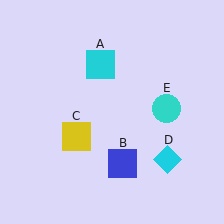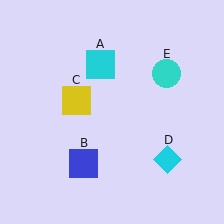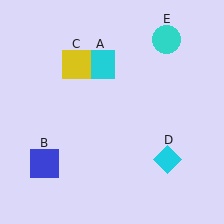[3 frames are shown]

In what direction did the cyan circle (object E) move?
The cyan circle (object E) moved up.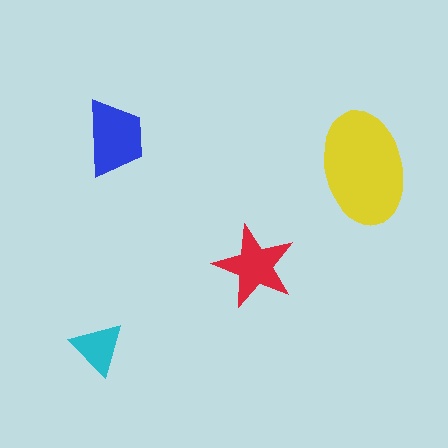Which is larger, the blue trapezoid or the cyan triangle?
The blue trapezoid.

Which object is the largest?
The yellow ellipse.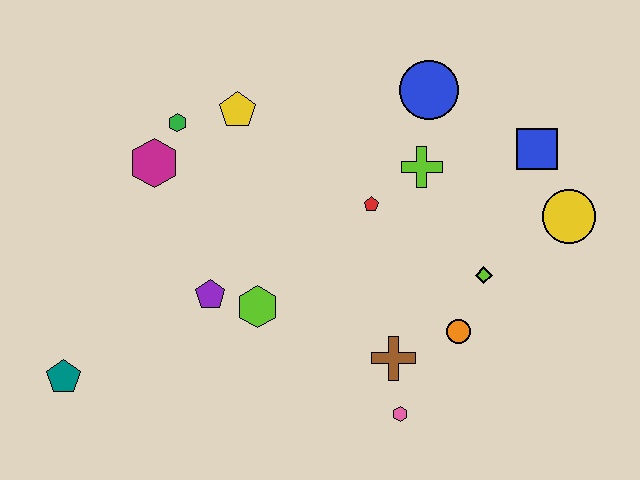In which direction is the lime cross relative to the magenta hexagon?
The lime cross is to the right of the magenta hexagon.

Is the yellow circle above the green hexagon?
No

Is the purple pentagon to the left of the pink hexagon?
Yes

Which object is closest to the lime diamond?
The orange circle is closest to the lime diamond.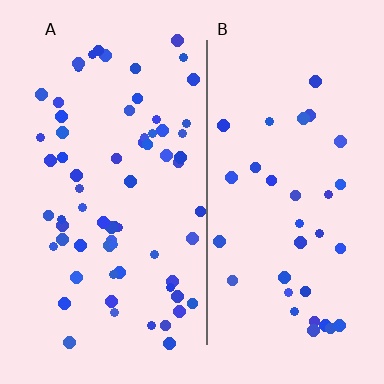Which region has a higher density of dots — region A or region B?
A (the left).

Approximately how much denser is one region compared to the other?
Approximately 2.0× — region A over region B.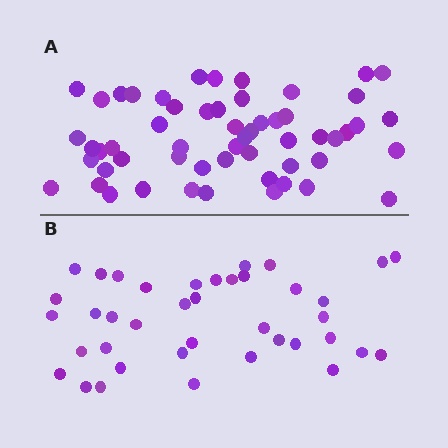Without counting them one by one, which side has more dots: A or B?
Region A (the top region) has more dots.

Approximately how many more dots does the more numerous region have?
Region A has approximately 15 more dots than region B.